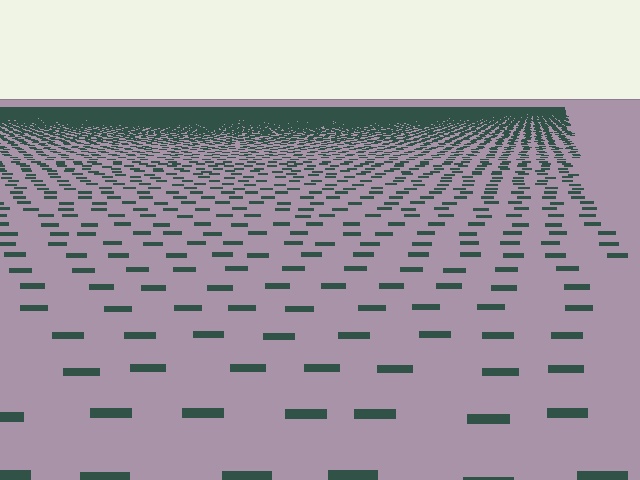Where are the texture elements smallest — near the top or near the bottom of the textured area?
Near the top.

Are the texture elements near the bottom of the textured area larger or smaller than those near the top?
Larger. Near the bottom, elements are closer to the viewer and appear at a bigger on-screen size.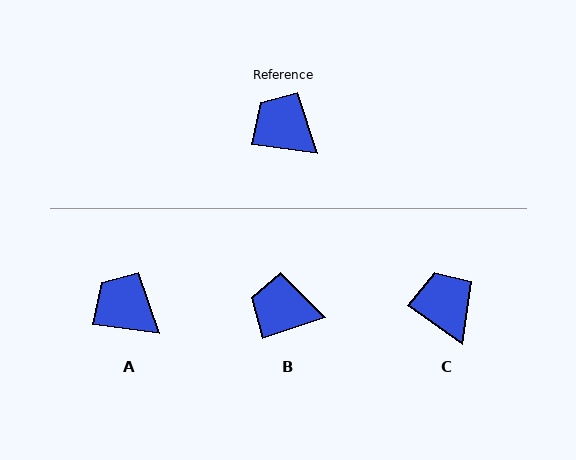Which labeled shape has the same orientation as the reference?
A.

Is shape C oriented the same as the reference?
No, it is off by about 27 degrees.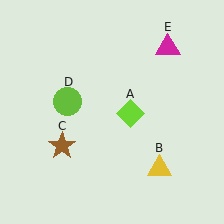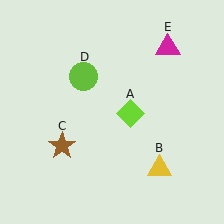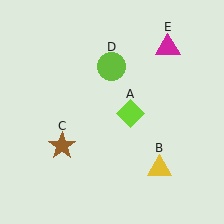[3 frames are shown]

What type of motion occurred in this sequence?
The lime circle (object D) rotated clockwise around the center of the scene.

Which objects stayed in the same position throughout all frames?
Lime diamond (object A) and yellow triangle (object B) and brown star (object C) and magenta triangle (object E) remained stationary.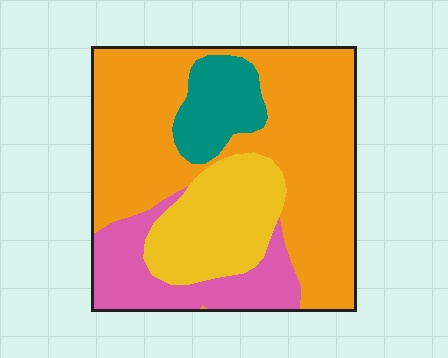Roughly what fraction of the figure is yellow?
Yellow covers about 20% of the figure.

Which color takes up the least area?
Teal, at roughly 10%.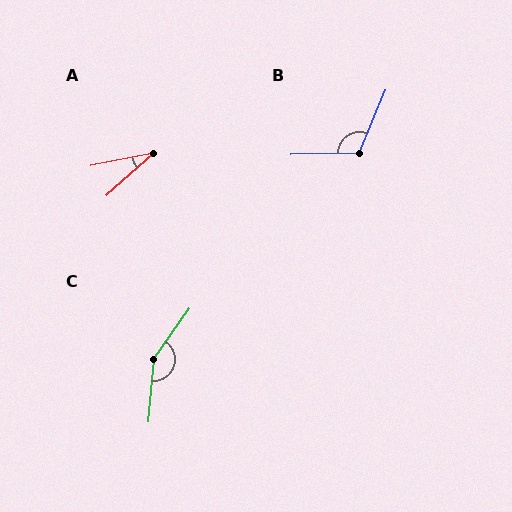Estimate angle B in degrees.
Approximately 114 degrees.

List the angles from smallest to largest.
A (30°), B (114°), C (150°).